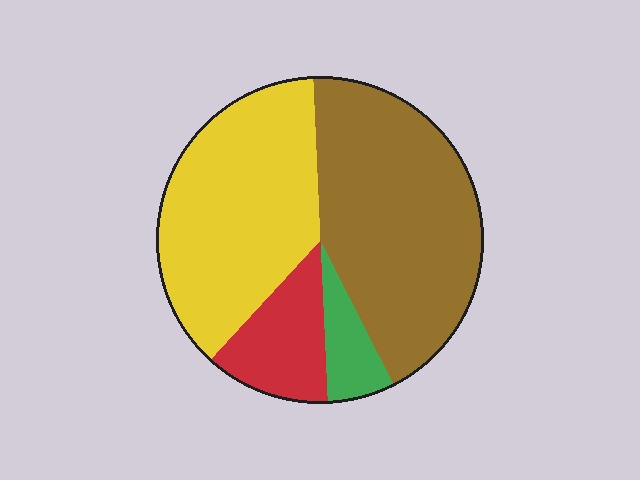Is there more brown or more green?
Brown.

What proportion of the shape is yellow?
Yellow takes up about three eighths (3/8) of the shape.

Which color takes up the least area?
Green, at roughly 5%.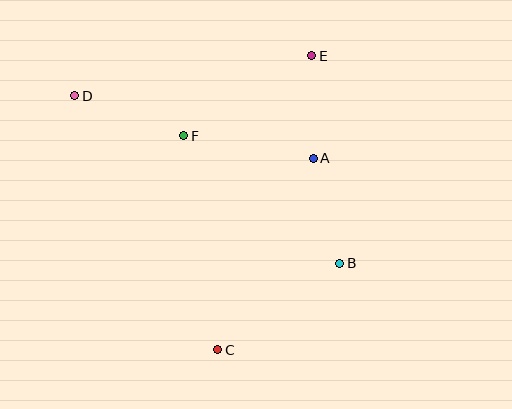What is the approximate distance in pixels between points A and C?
The distance between A and C is approximately 214 pixels.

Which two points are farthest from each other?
Points B and D are farthest from each other.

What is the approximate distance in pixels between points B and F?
The distance between B and F is approximately 201 pixels.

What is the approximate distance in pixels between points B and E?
The distance between B and E is approximately 209 pixels.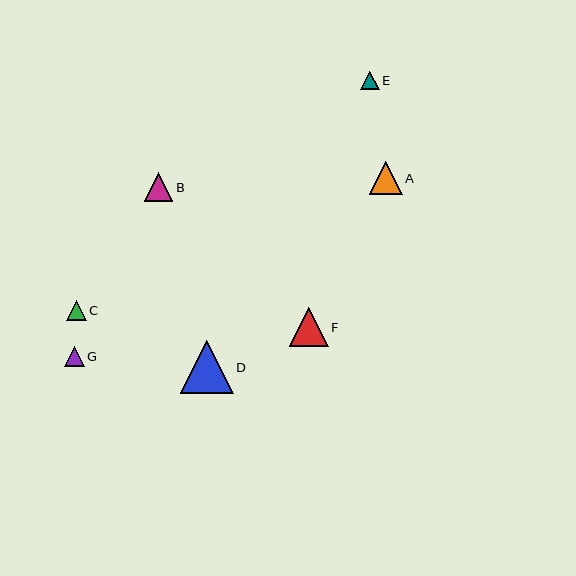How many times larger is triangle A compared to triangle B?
Triangle A is approximately 1.1 times the size of triangle B.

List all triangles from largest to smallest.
From largest to smallest: D, F, A, B, C, G, E.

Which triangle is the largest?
Triangle D is the largest with a size of approximately 53 pixels.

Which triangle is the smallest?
Triangle E is the smallest with a size of approximately 18 pixels.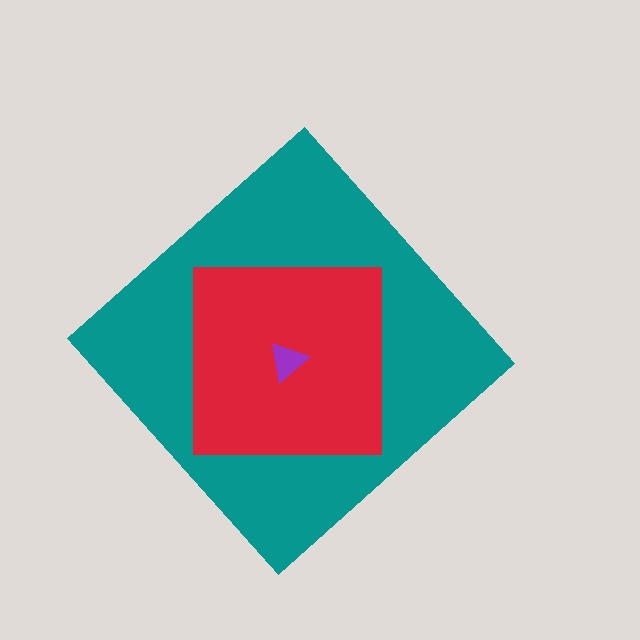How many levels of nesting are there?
3.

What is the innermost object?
The purple triangle.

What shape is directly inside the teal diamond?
The red square.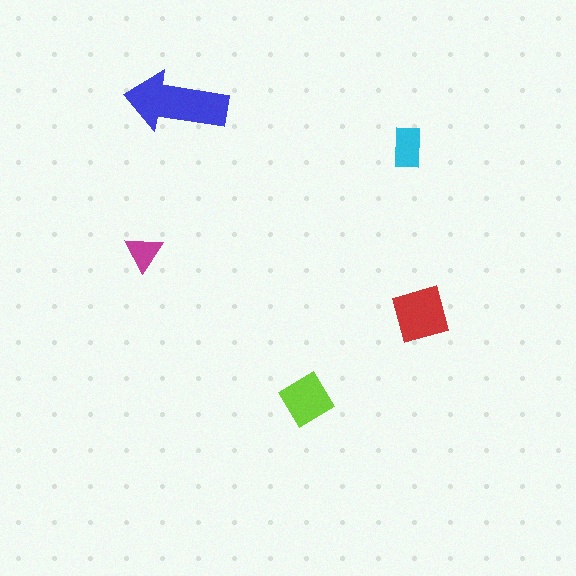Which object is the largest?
The blue arrow.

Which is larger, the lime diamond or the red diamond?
The red diamond.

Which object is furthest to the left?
The magenta triangle is leftmost.